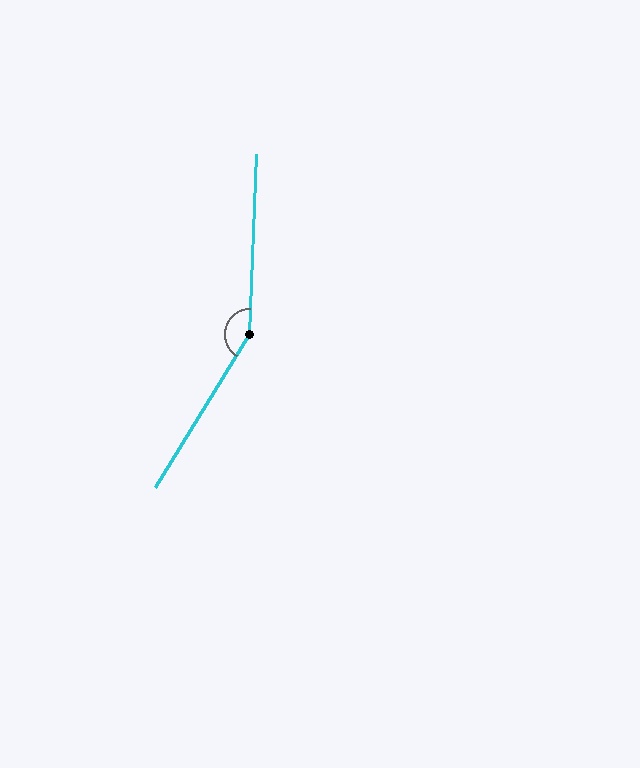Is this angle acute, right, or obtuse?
It is obtuse.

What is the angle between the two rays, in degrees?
Approximately 151 degrees.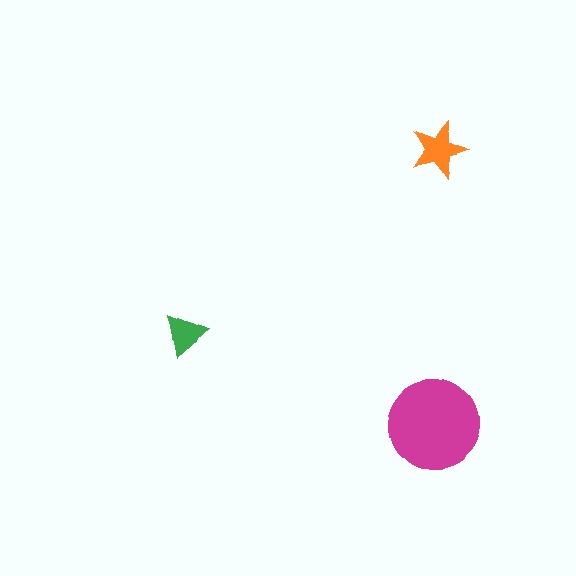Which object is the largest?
The magenta circle.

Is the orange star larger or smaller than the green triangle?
Larger.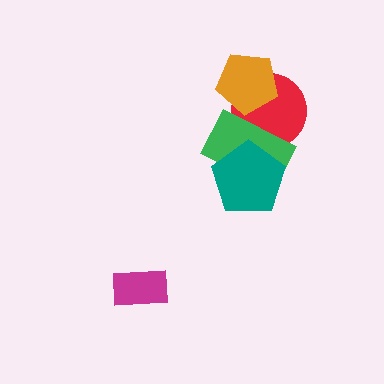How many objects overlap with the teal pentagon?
1 object overlaps with the teal pentagon.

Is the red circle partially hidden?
Yes, it is partially covered by another shape.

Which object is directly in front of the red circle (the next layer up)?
The orange pentagon is directly in front of the red circle.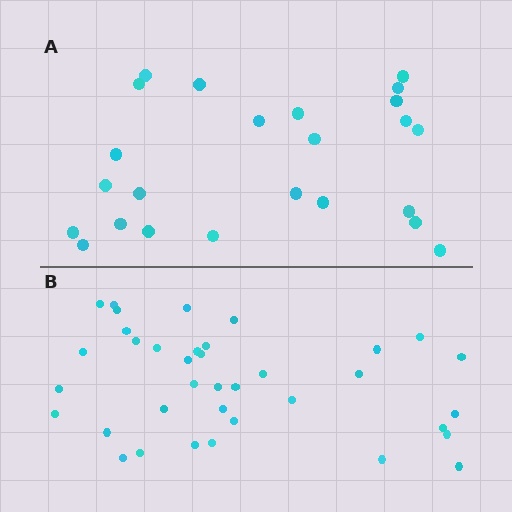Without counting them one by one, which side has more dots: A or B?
Region B (the bottom region) has more dots.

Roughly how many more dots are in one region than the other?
Region B has approximately 15 more dots than region A.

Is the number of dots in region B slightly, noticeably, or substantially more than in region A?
Region B has substantially more. The ratio is roughly 1.5 to 1.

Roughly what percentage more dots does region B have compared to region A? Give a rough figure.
About 55% more.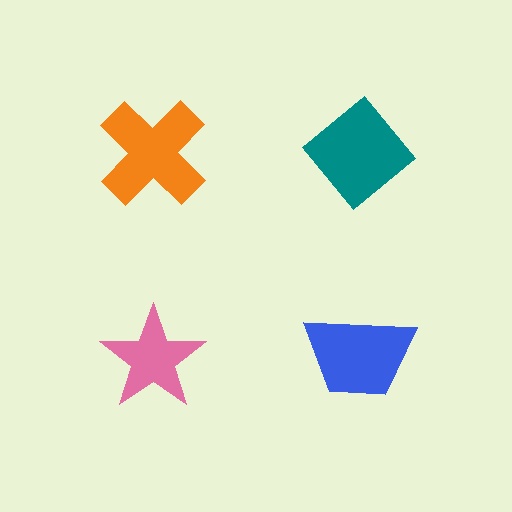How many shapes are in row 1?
2 shapes.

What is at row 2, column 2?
A blue trapezoid.